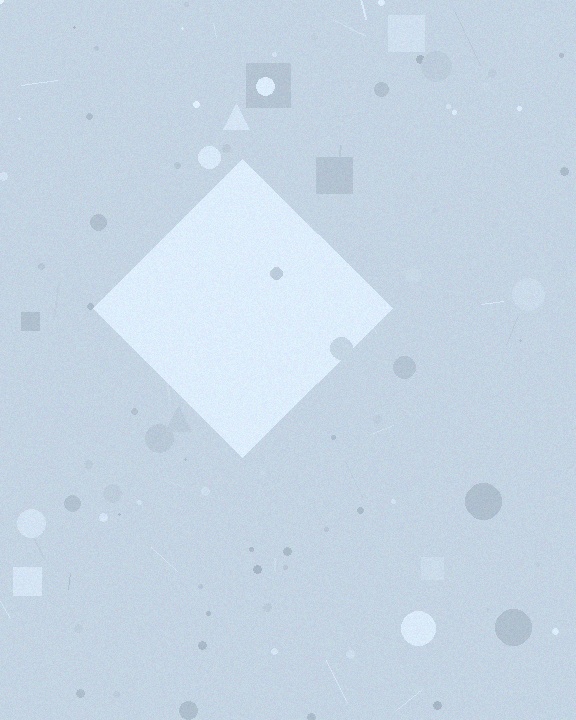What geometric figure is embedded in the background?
A diamond is embedded in the background.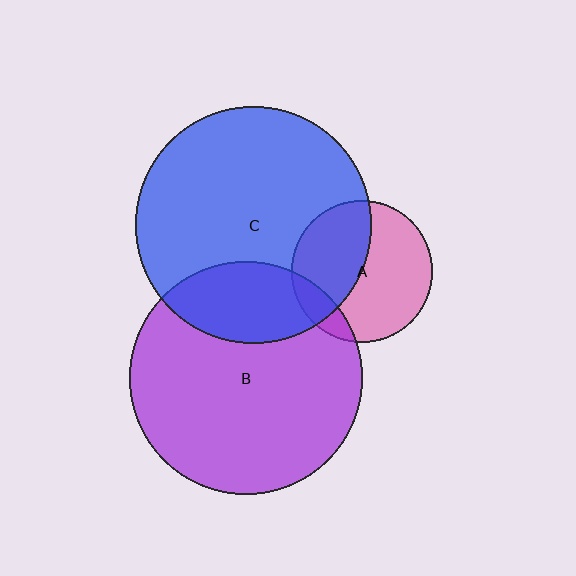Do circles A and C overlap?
Yes.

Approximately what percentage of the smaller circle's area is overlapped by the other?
Approximately 45%.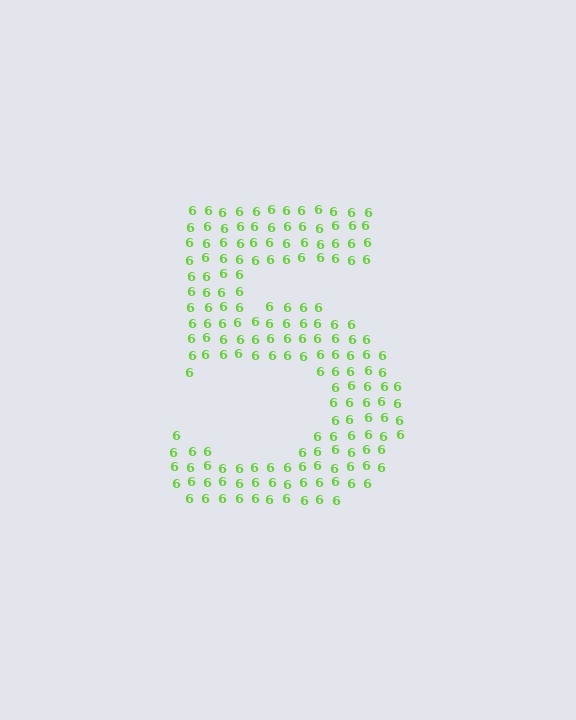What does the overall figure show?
The overall figure shows the digit 5.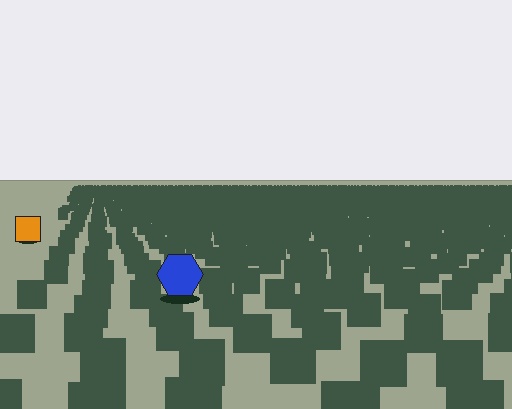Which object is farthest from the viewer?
The orange square is farthest from the viewer. It appears smaller and the ground texture around it is denser.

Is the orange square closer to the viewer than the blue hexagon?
No. The blue hexagon is closer — you can tell from the texture gradient: the ground texture is coarser near it.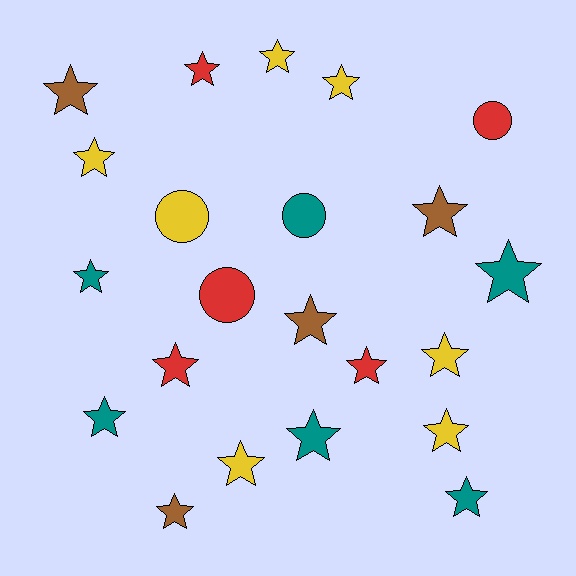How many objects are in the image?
There are 22 objects.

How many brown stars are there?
There are 4 brown stars.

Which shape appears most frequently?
Star, with 18 objects.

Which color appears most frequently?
Yellow, with 7 objects.